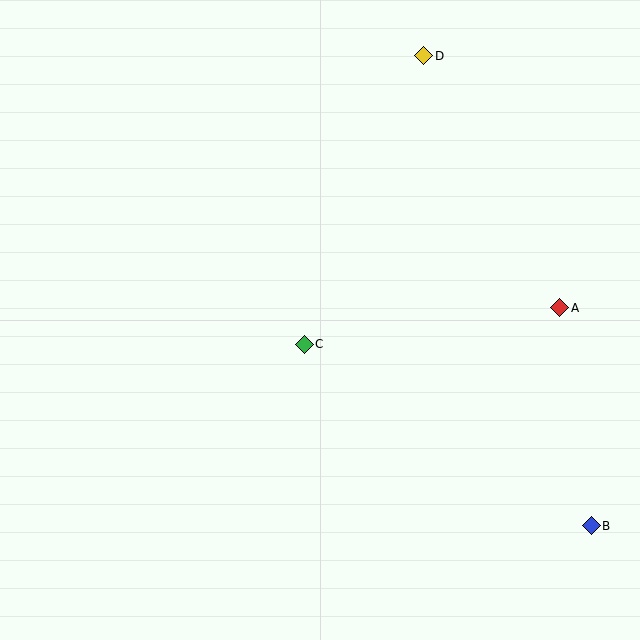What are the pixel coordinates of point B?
Point B is at (591, 526).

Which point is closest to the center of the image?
Point C at (304, 344) is closest to the center.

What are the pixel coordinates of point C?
Point C is at (304, 344).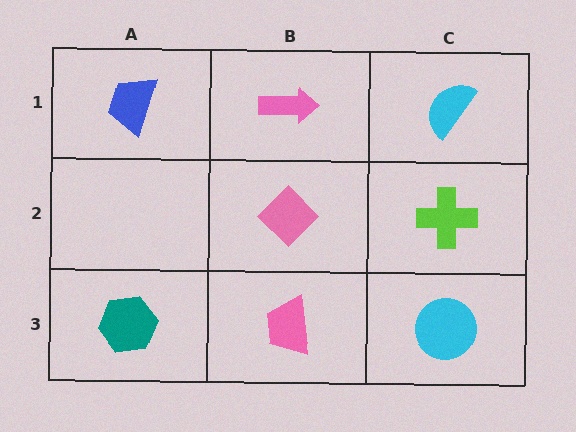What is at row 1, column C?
A cyan semicircle.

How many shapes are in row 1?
3 shapes.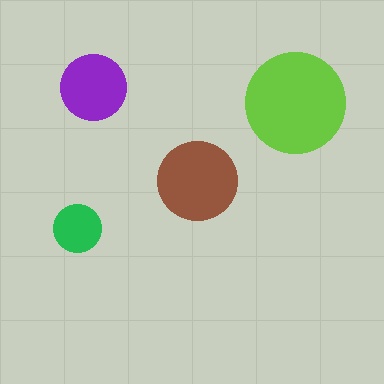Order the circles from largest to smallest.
the lime one, the brown one, the purple one, the green one.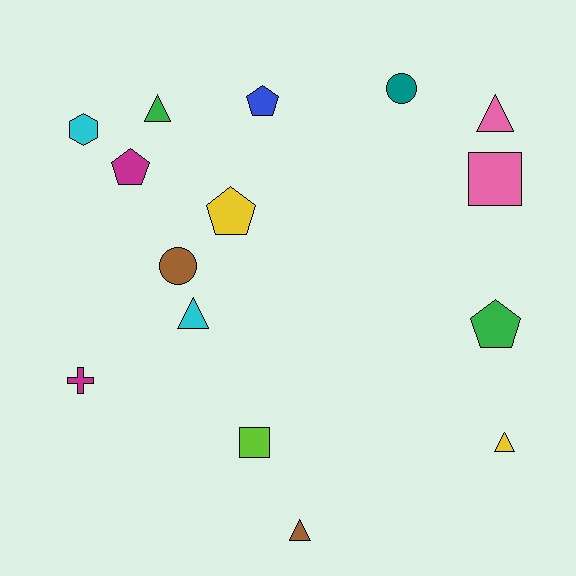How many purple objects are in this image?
There are no purple objects.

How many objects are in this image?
There are 15 objects.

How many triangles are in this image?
There are 5 triangles.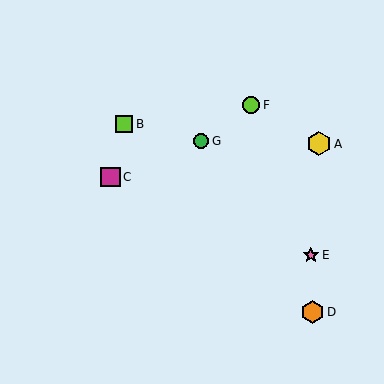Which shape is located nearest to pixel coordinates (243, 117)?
The lime circle (labeled F) at (251, 105) is nearest to that location.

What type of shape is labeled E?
Shape E is a pink star.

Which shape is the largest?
The yellow hexagon (labeled A) is the largest.